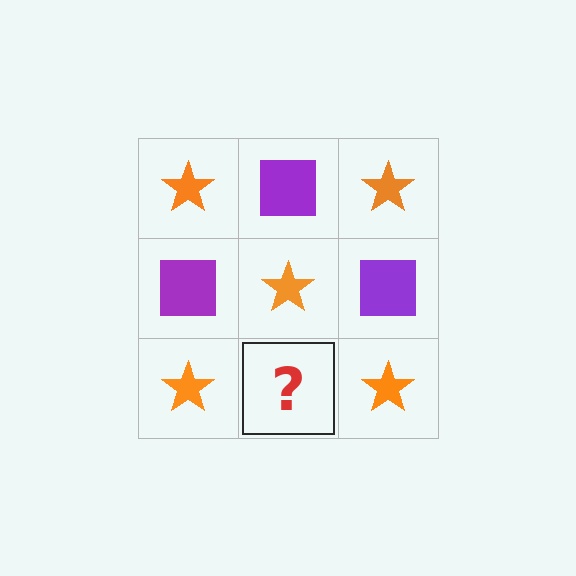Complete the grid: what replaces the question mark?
The question mark should be replaced with a purple square.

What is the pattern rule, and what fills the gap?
The rule is that it alternates orange star and purple square in a checkerboard pattern. The gap should be filled with a purple square.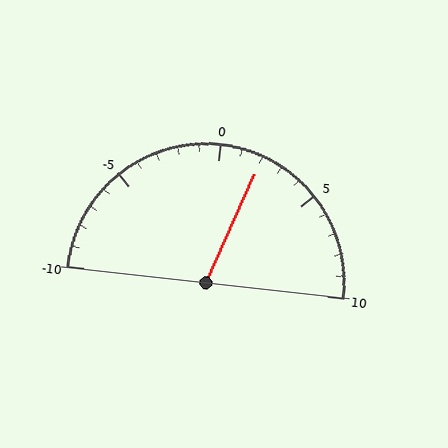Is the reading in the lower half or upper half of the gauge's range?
The reading is in the upper half of the range (-10 to 10).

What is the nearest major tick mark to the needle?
The nearest major tick mark is 0.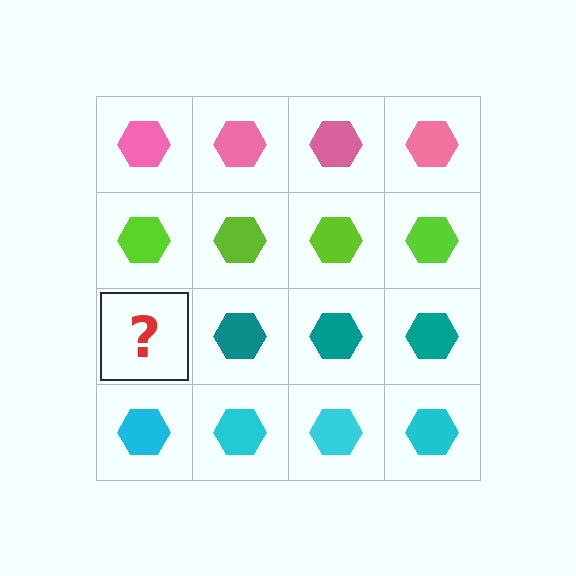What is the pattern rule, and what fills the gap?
The rule is that each row has a consistent color. The gap should be filled with a teal hexagon.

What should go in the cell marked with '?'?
The missing cell should contain a teal hexagon.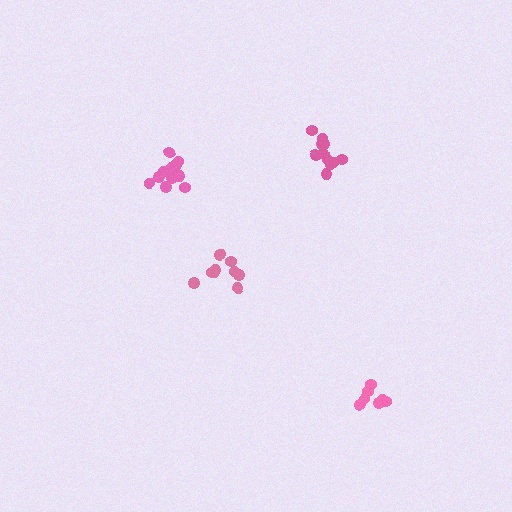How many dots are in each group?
Group 1: 11 dots, Group 2: 9 dots, Group 3: 12 dots, Group 4: 7 dots (39 total).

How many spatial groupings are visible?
There are 4 spatial groupings.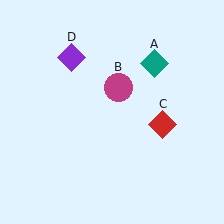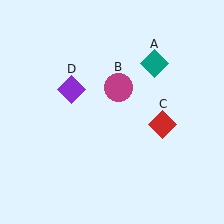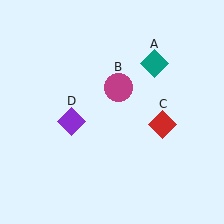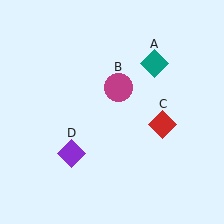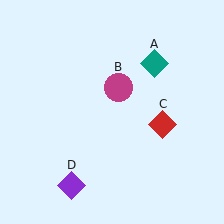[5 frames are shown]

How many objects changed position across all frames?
1 object changed position: purple diamond (object D).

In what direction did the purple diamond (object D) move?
The purple diamond (object D) moved down.